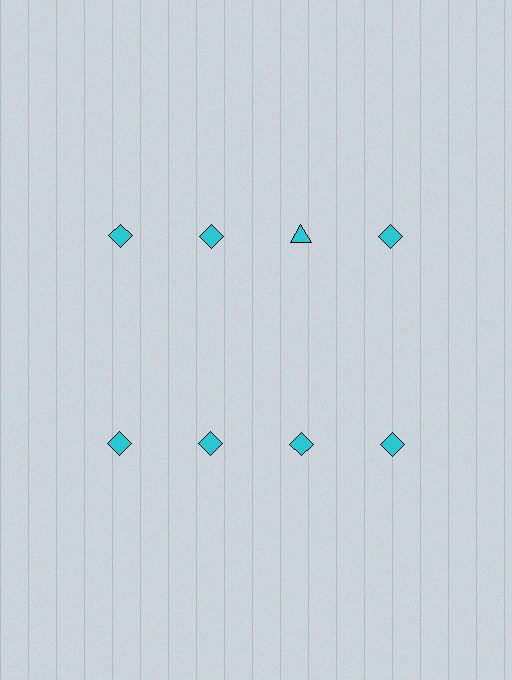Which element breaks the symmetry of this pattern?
The cyan triangle in the top row, center column breaks the symmetry. All other shapes are cyan diamonds.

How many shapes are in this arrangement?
There are 8 shapes arranged in a grid pattern.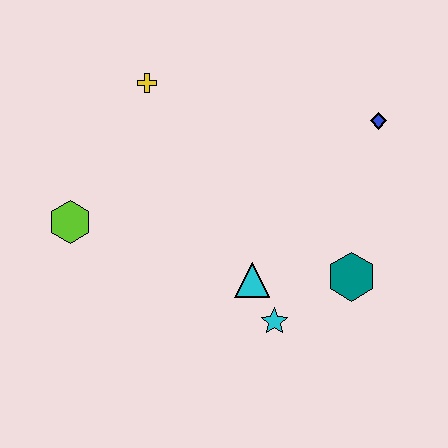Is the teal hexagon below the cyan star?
No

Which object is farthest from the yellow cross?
The teal hexagon is farthest from the yellow cross.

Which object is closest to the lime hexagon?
The yellow cross is closest to the lime hexagon.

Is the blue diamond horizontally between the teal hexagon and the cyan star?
No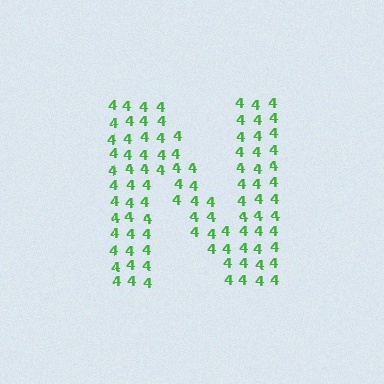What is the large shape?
The large shape is the letter N.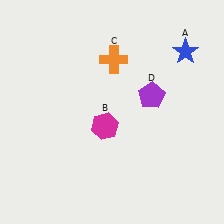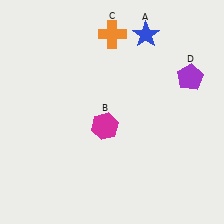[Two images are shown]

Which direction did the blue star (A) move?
The blue star (A) moved left.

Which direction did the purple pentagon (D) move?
The purple pentagon (D) moved right.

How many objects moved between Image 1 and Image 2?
3 objects moved between the two images.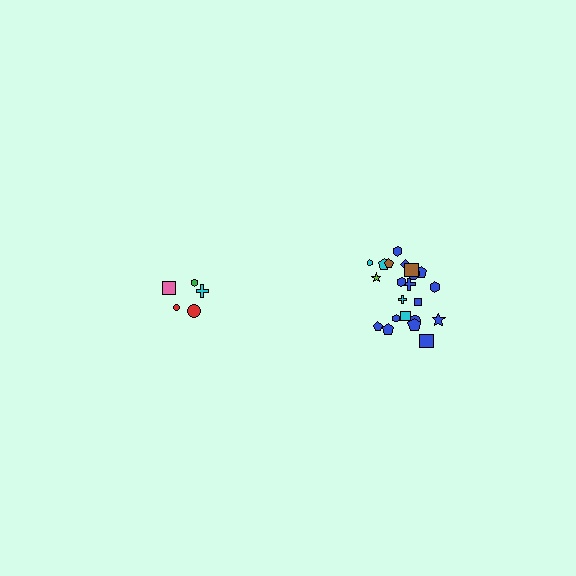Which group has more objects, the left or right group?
The right group.